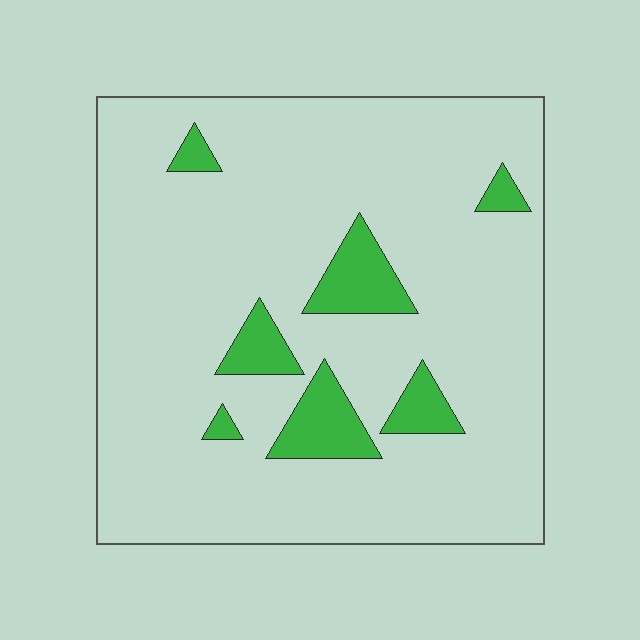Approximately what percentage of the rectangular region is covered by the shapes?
Approximately 10%.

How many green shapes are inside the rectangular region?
7.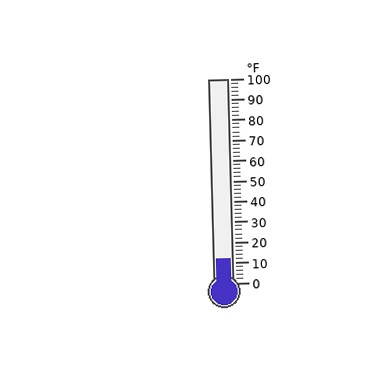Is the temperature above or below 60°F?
The temperature is below 60°F.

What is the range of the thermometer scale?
The thermometer scale ranges from 0°F to 100°F.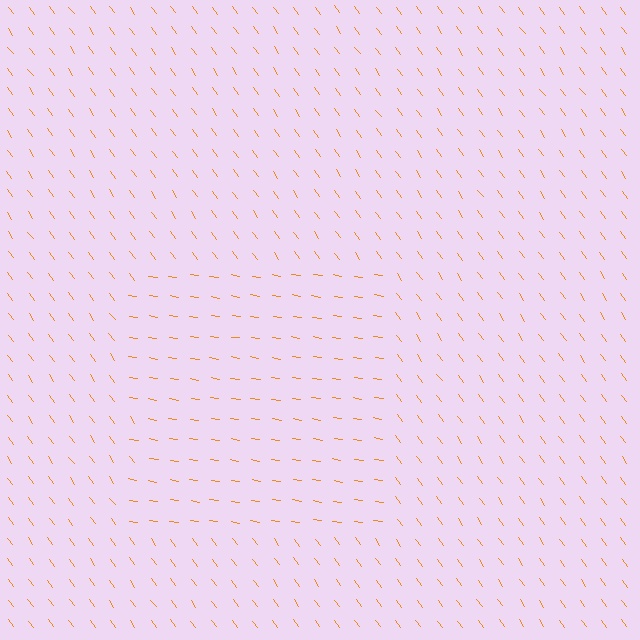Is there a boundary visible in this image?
Yes, there is a texture boundary formed by a change in line orientation.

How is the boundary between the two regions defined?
The boundary is defined purely by a change in line orientation (approximately 45 degrees difference). All lines are the same color and thickness.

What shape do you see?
I see a rectangle.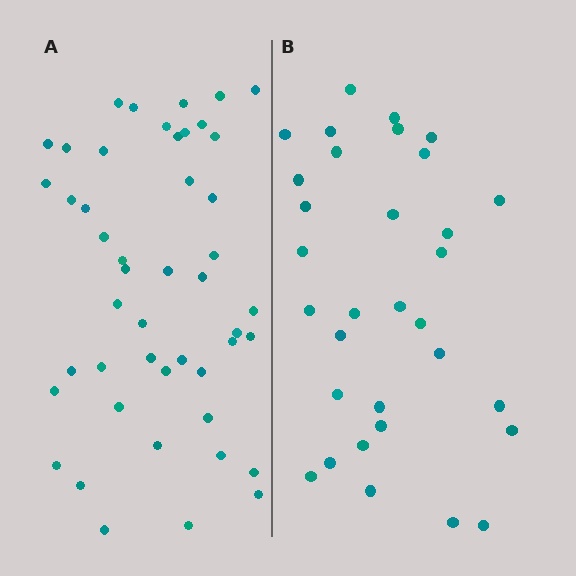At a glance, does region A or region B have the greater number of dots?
Region A (the left region) has more dots.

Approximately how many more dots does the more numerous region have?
Region A has approximately 15 more dots than region B.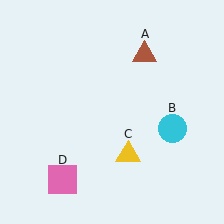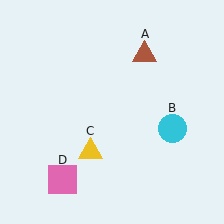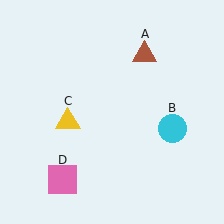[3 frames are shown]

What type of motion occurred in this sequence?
The yellow triangle (object C) rotated clockwise around the center of the scene.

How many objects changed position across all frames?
1 object changed position: yellow triangle (object C).